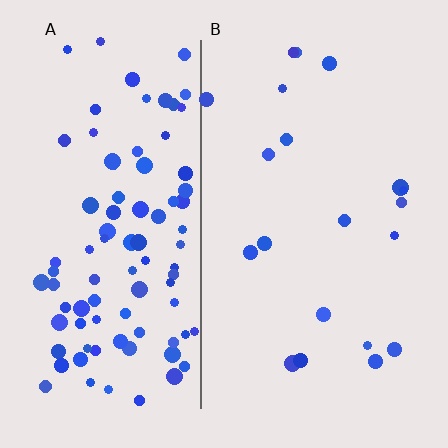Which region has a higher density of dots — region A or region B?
A (the left).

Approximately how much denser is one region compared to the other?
Approximately 4.6× — region A over region B.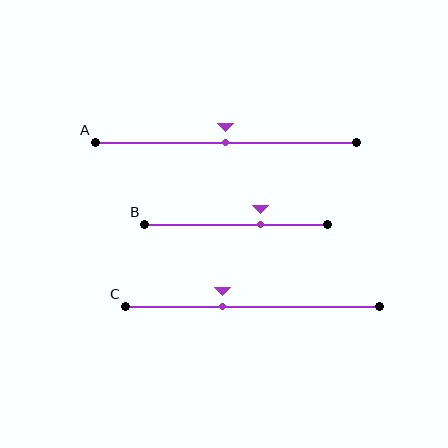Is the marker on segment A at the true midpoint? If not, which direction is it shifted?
Yes, the marker on segment A is at the true midpoint.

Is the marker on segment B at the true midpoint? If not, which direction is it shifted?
No, the marker on segment B is shifted to the right by about 13% of the segment length.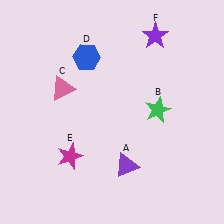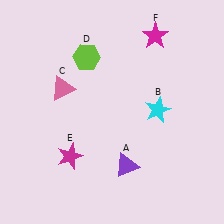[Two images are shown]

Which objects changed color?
B changed from green to cyan. D changed from blue to lime. F changed from purple to magenta.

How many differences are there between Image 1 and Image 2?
There are 3 differences between the two images.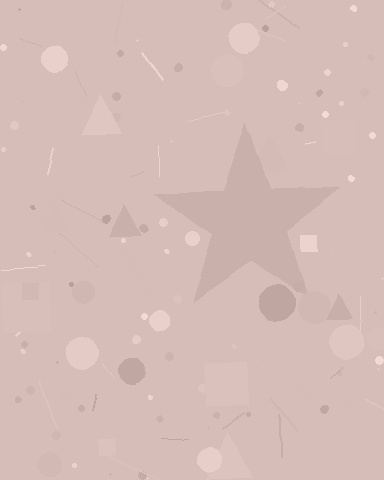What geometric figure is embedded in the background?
A star is embedded in the background.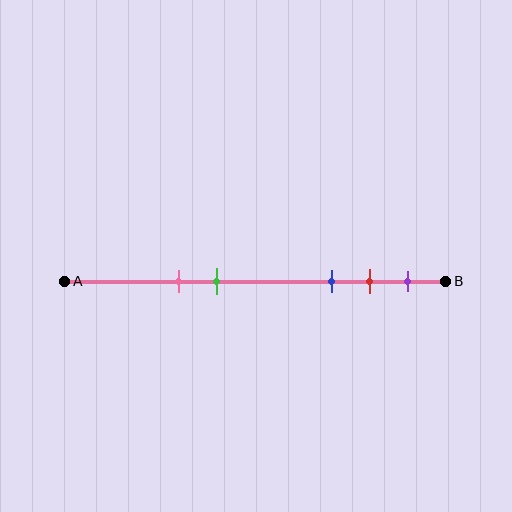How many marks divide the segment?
There are 5 marks dividing the segment.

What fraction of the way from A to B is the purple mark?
The purple mark is approximately 90% (0.9) of the way from A to B.